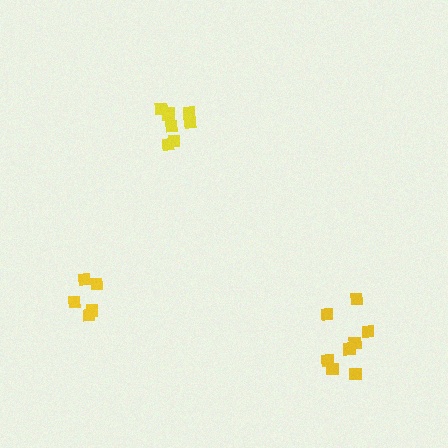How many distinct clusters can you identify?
There are 3 distinct clusters.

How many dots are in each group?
Group 1: 5 dots, Group 2: 8 dots, Group 3: 7 dots (20 total).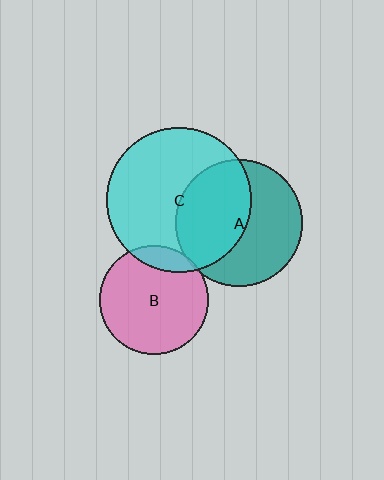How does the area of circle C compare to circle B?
Approximately 1.8 times.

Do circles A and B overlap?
Yes.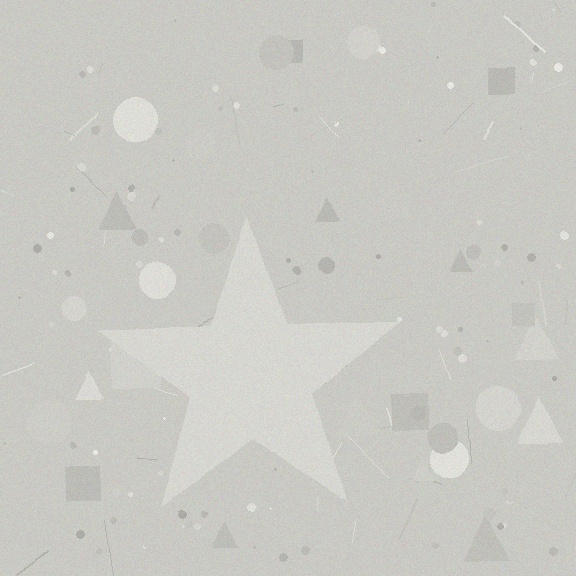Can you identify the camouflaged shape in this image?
The camouflaged shape is a star.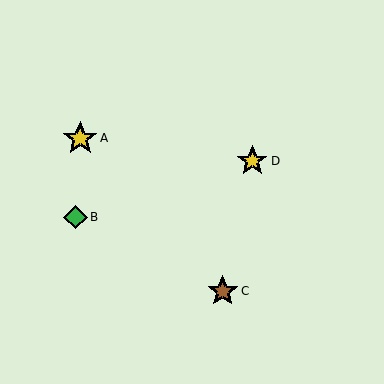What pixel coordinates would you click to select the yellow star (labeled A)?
Click at (80, 138) to select the yellow star A.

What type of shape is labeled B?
Shape B is a green diamond.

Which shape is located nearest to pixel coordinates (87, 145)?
The yellow star (labeled A) at (80, 138) is nearest to that location.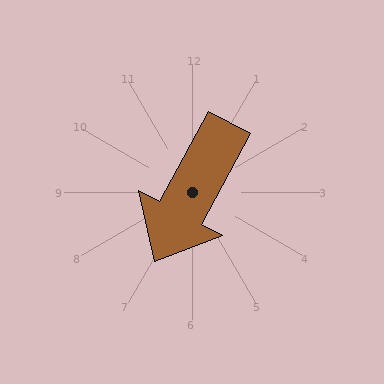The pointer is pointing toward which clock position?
Roughly 7 o'clock.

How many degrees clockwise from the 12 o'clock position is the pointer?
Approximately 208 degrees.